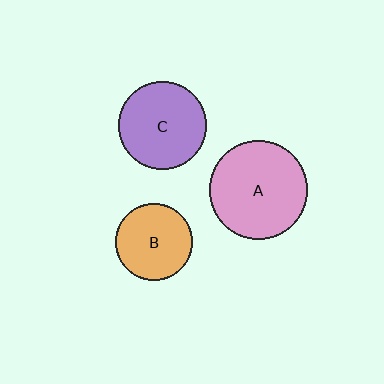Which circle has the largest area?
Circle A (pink).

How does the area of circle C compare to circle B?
Approximately 1.3 times.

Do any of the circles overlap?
No, none of the circles overlap.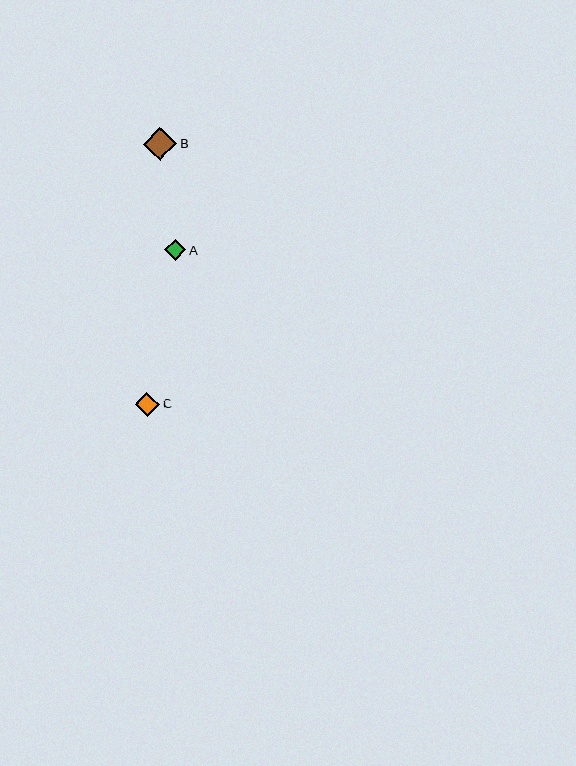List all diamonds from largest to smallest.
From largest to smallest: B, C, A.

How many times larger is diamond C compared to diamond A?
Diamond C is approximately 1.2 times the size of diamond A.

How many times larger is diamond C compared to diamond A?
Diamond C is approximately 1.2 times the size of diamond A.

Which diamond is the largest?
Diamond B is the largest with a size of approximately 33 pixels.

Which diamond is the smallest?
Diamond A is the smallest with a size of approximately 21 pixels.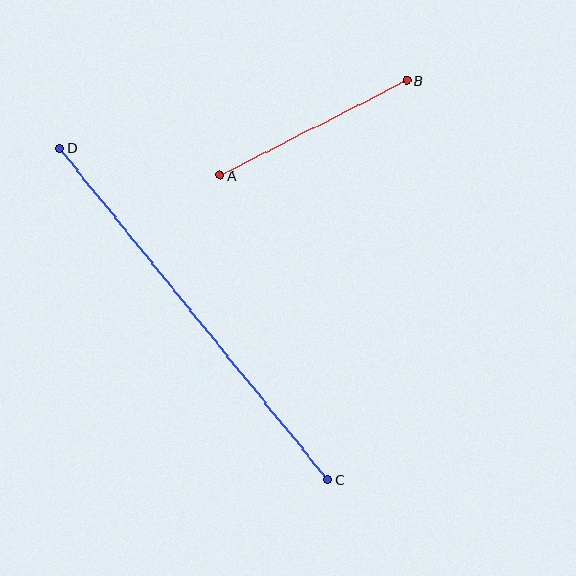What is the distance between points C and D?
The distance is approximately 426 pixels.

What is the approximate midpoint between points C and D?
The midpoint is at approximately (194, 314) pixels.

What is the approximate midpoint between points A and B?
The midpoint is at approximately (313, 128) pixels.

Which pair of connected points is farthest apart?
Points C and D are farthest apart.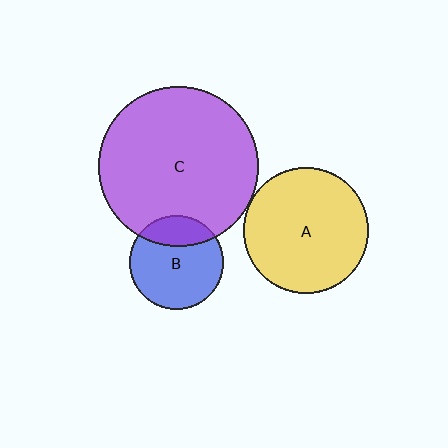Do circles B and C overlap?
Yes.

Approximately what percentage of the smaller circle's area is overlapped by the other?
Approximately 25%.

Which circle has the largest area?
Circle C (purple).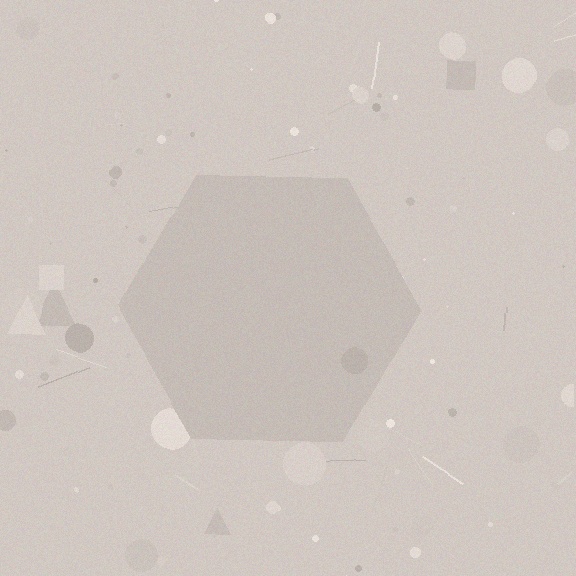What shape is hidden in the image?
A hexagon is hidden in the image.